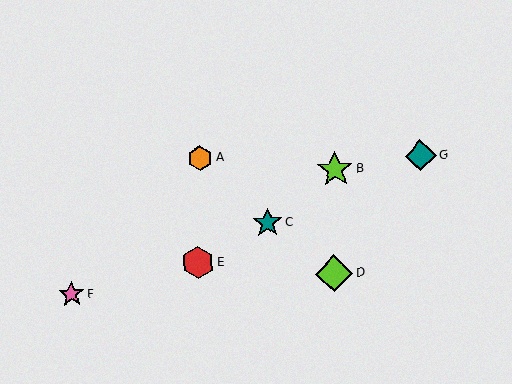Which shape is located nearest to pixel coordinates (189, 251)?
The red hexagon (labeled E) at (198, 263) is nearest to that location.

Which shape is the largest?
The lime diamond (labeled D) is the largest.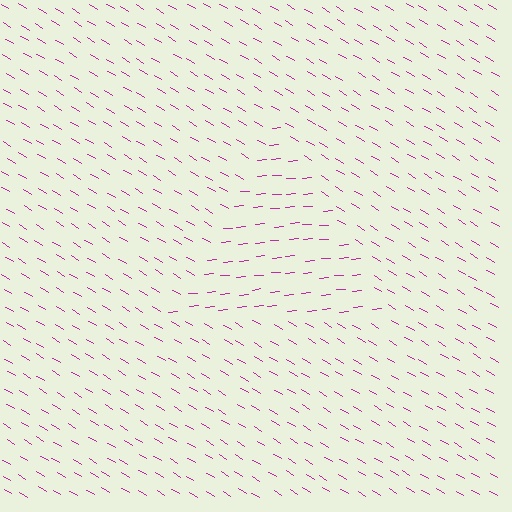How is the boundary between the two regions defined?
The boundary is defined purely by a change in line orientation (approximately 36 degrees difference). All lines are the same color and thickness.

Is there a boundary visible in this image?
Yes, there is a texture boundary formed by a change in line orientation.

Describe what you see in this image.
The image is filled with small magenta line segments. A triangle region in the image has lines oriented differently from the surrounding lines, creating a visible texture boundary.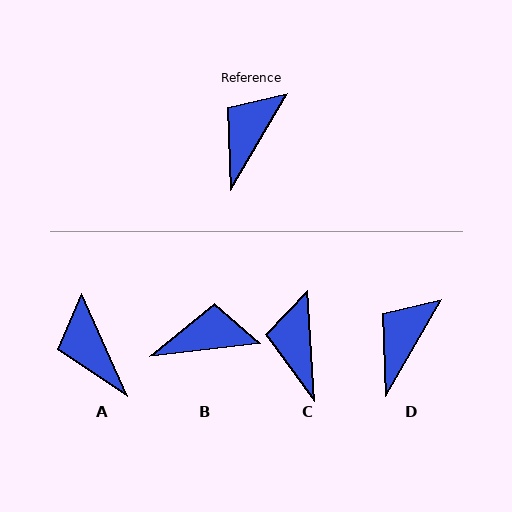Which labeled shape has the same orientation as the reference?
D.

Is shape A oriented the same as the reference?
No, it is off by about 54 degrees.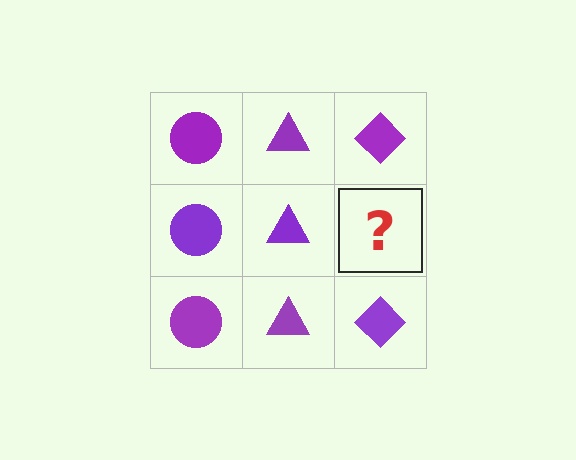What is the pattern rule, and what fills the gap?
The rule is that each column has a consistent shape. The gap should be filled with a purple diamond.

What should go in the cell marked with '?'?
The missing cell should contain a purple diamond.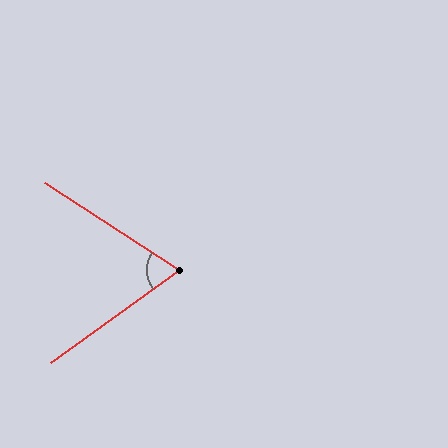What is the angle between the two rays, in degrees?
Approximately 69 degrees.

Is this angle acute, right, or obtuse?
It is acute.